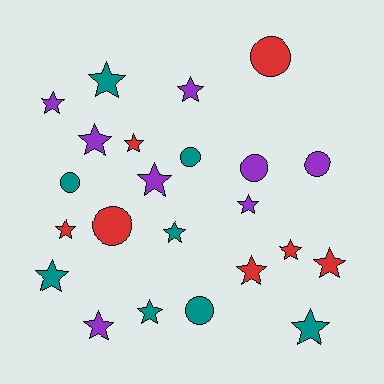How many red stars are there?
There are 5 red stars.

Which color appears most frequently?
Purple, with 8 objects.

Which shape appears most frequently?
Star, with 16 objects.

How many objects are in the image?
There are 23 objects.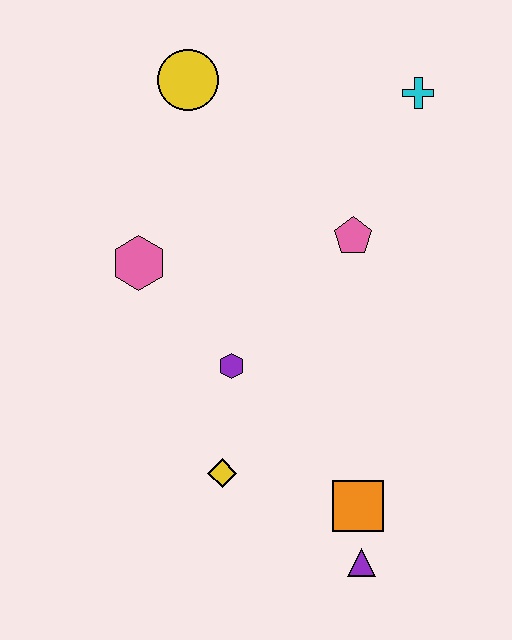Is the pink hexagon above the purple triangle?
Yes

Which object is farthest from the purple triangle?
The yellow circle is farthest from the purple triangle.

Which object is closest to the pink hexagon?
The purple hexagon is closest to the pink hexagon.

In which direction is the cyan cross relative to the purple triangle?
The cyan cross is above the purple triangle.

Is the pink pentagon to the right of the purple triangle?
No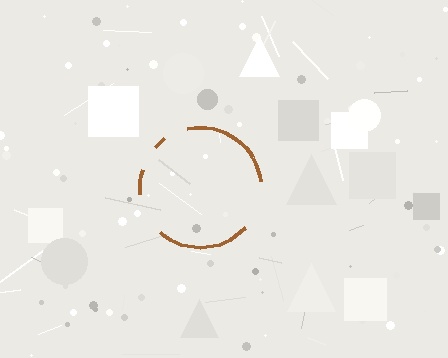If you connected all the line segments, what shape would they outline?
They would outline a circle.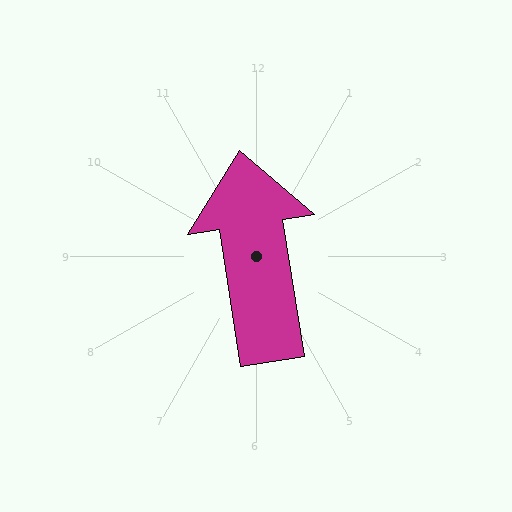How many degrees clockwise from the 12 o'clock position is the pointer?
Approximately 351 degrees.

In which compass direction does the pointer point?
North.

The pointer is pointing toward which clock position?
Roughly 12 o'clock.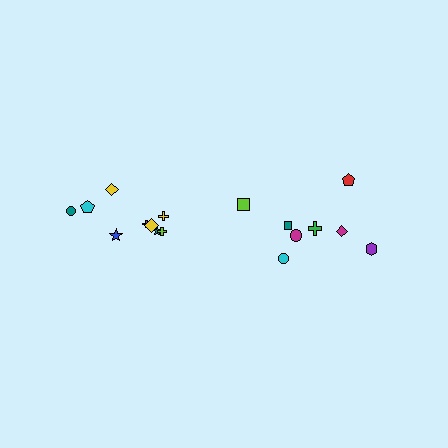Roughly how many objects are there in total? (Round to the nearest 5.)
Roughly 15 objects in total.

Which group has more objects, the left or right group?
The left group.